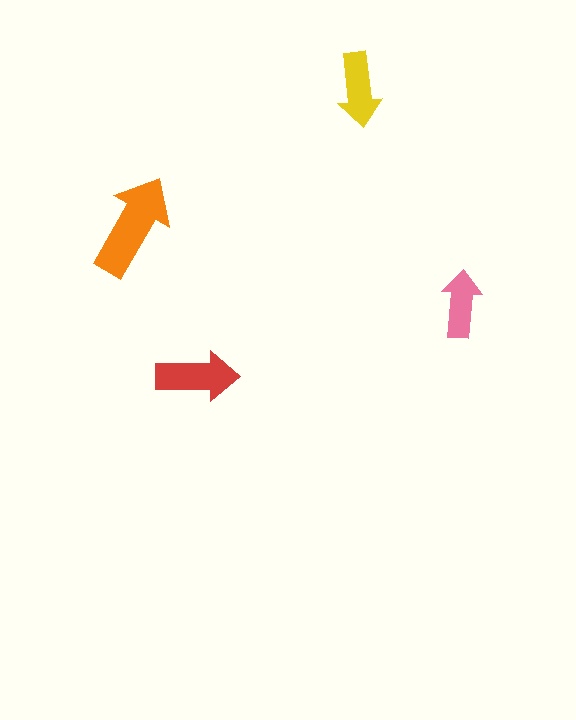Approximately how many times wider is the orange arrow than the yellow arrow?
About 1.5 times wider.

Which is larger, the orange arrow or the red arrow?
The orange one.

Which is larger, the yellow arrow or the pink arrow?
The yellow one.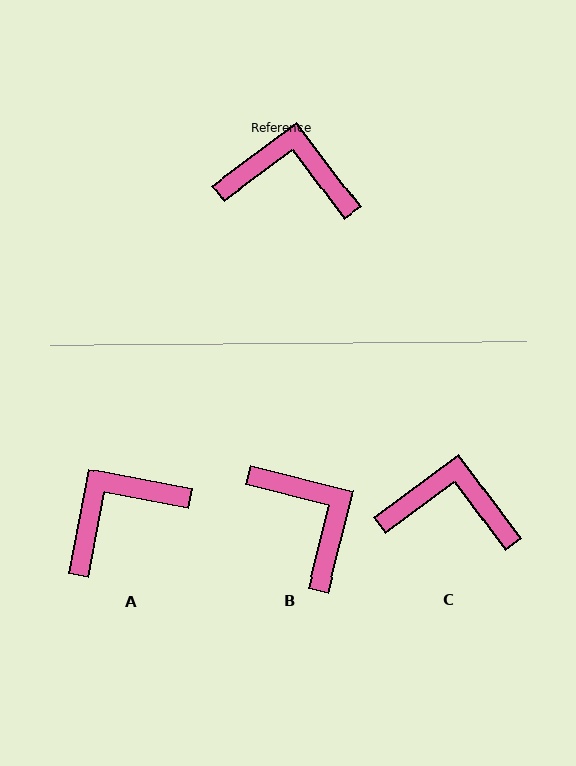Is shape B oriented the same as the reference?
No, it is off by about 51 degrees.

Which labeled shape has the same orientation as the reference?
C.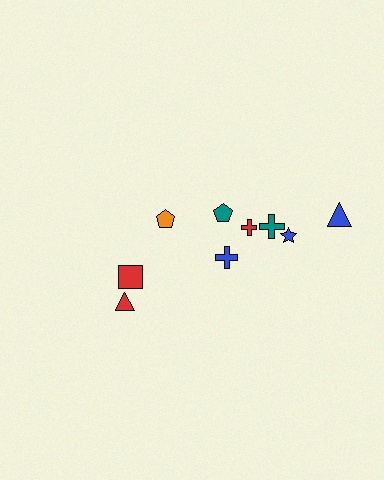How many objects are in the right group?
There are 6 objects.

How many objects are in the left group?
There are 3 objects.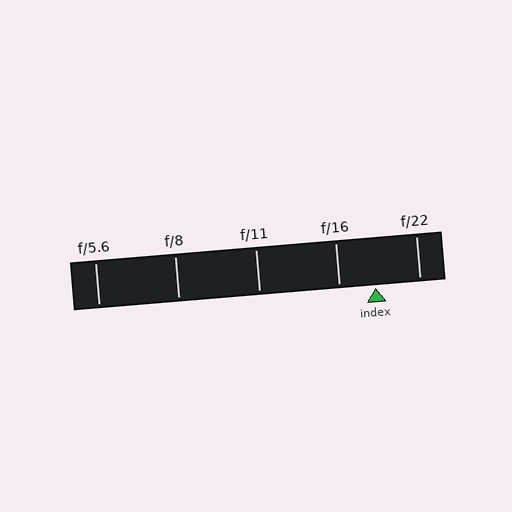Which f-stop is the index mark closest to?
The index mark is closest to f/16.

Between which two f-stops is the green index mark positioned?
The index mark is between f/16 and f/22.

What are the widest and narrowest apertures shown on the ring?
The widest aperture shown is f/5.6 and the narrowest is f/22.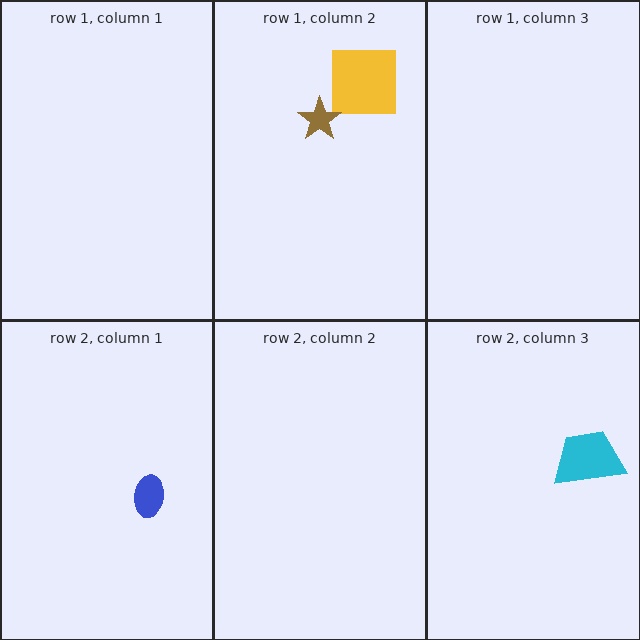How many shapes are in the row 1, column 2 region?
2.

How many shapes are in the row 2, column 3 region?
1.